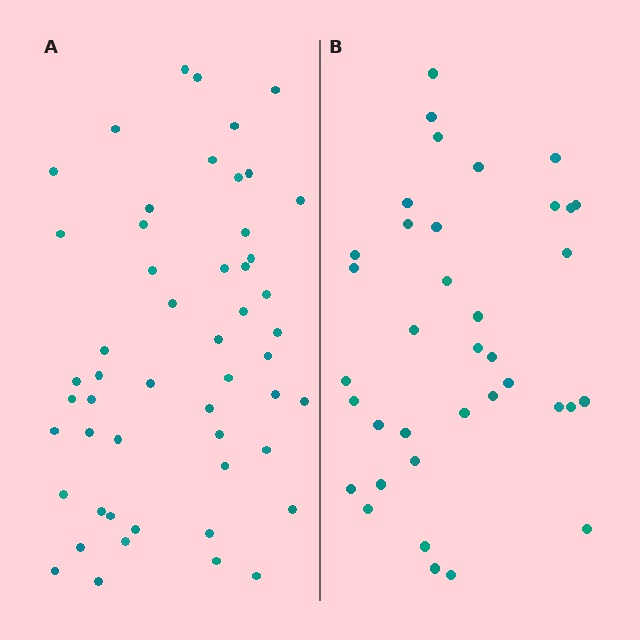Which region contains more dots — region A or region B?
Region A (the left region) has more dots.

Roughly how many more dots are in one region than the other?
Region A has approximately 15 more dots than region B.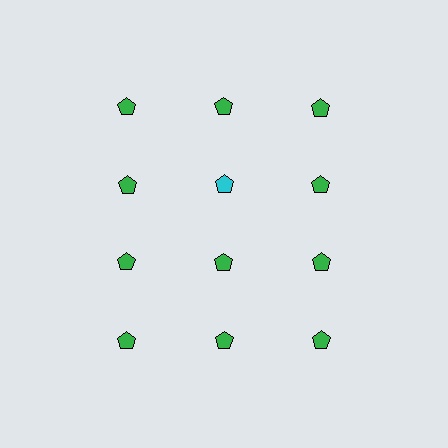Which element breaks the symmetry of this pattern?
The cyan pentagon in the second row, second from left column breaks the symmetry. All other shapes are green pentagons.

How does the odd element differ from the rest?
It has a different color: cyan instead of green.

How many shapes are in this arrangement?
There are 12 shapes arranged in a grid pattern.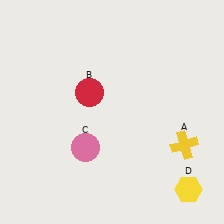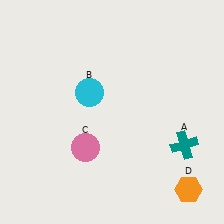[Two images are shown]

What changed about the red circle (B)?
In Image 1, B is red. In Image 2, it changed to cyan.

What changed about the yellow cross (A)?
In Image 1, A is yellow. In Image 2, it changed to teal.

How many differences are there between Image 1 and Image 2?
There are 3 differences between the two images.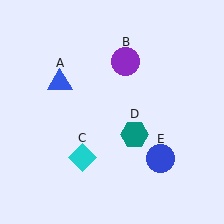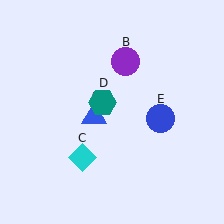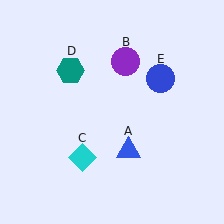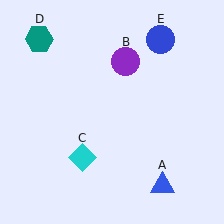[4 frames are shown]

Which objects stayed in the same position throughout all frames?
Purple circle (object B) and cyan diamond (object C) remained stationary.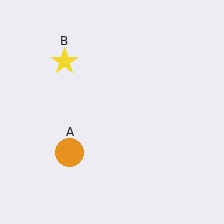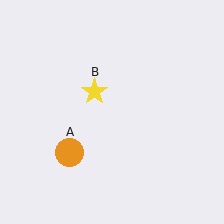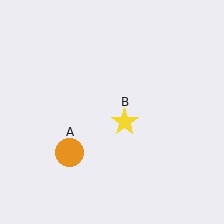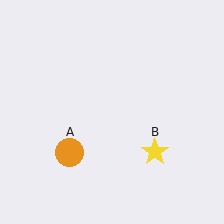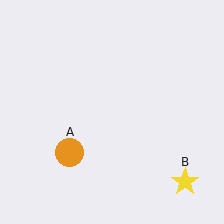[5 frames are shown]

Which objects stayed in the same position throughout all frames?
Orange circle (object A) remained stationary.